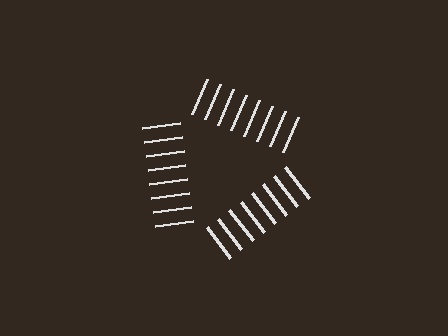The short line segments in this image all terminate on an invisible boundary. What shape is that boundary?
An illusory triangle — the line segments terminate on its edges but no continuous stroke is drawn.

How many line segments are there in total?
24 — 8 along each of the 3 edges.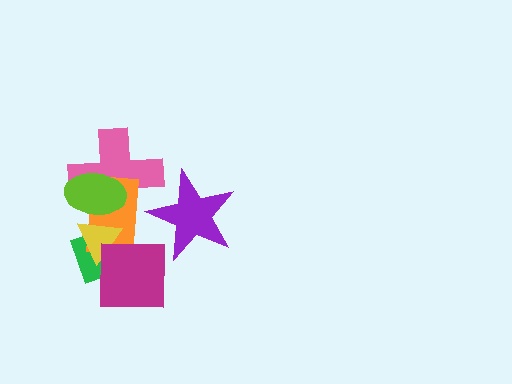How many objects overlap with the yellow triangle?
5 objects overlap with the yellow triangle.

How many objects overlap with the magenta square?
2 objects overlap with the magenta square.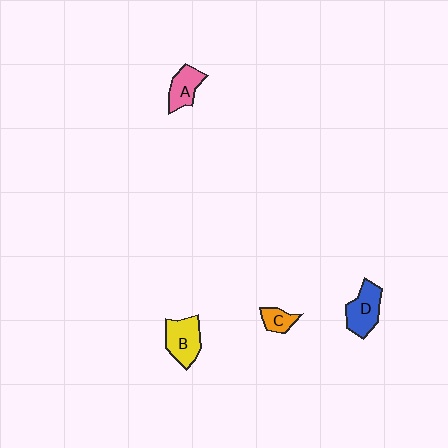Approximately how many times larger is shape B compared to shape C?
Approximately 2.0 times.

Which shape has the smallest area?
Shape C (orange).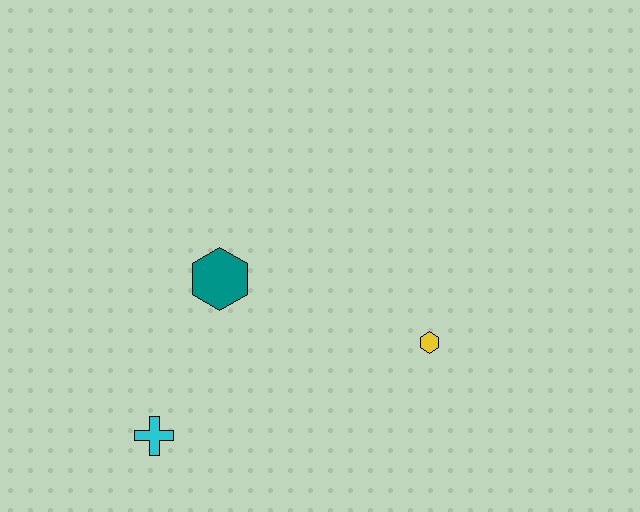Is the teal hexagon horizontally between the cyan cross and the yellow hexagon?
Yes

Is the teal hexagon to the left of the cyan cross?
No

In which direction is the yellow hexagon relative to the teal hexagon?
The yellow hexagon is to the right of the teal hexagon.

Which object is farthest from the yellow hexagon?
The cyan cross is farthest from the yellow hexagon.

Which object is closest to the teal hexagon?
The cyan cross is closest to the teal hexagon.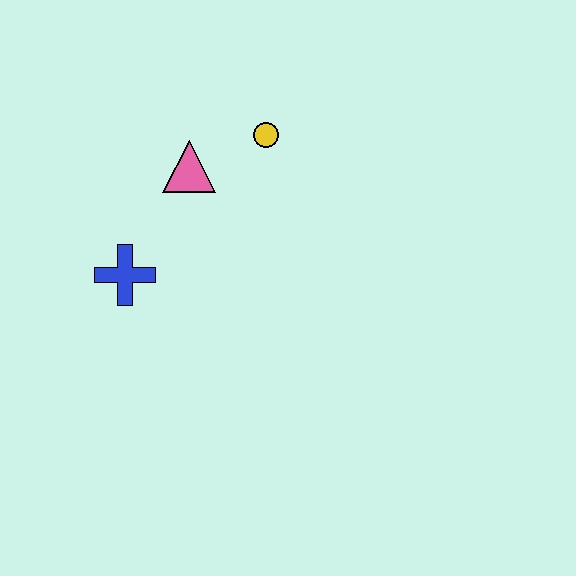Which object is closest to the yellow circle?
The pink triangle is closest to the yellow circle.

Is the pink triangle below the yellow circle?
Yes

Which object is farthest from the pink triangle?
The blue cross is farthest from the pink triangle.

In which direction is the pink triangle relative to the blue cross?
The pink triangle is above the blue cross.